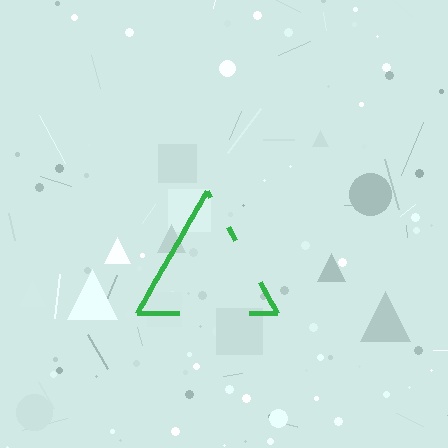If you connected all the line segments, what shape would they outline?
They would outline a triangle.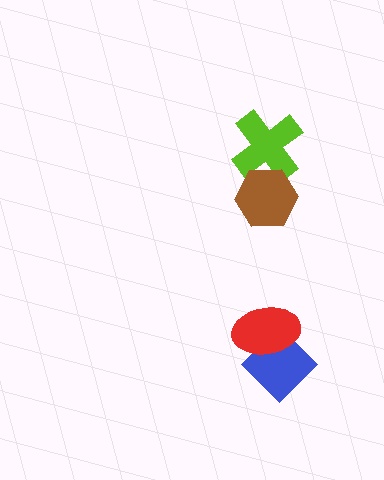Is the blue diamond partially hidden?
Yes, it is partially covered by another shape.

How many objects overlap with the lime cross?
1 object overlaps with the lime cross.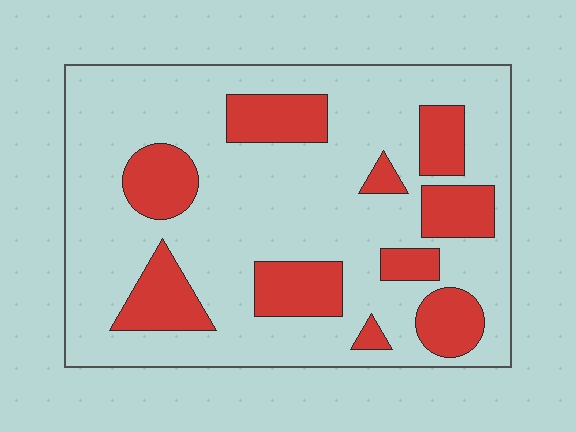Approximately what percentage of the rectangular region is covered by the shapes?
Approximately 25%.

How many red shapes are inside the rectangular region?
10.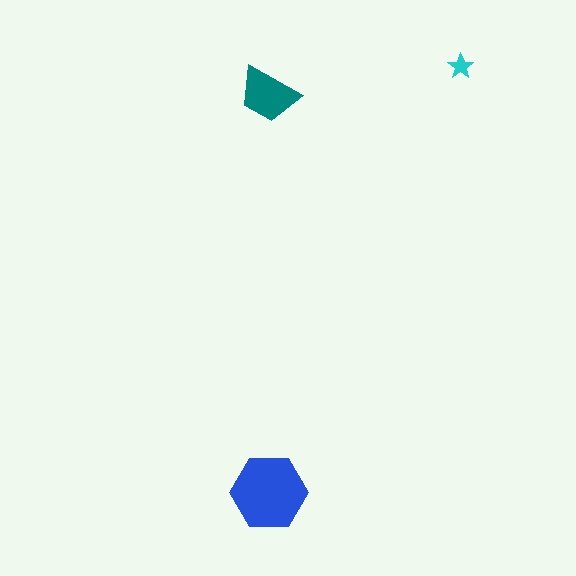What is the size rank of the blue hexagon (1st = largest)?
1st.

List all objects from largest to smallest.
The blue hexagon, the teal trapezoid, the cyan star.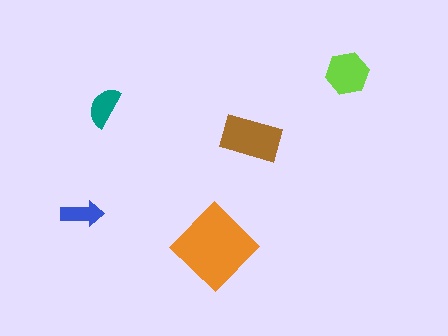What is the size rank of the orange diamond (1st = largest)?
1st.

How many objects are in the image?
There are 5 objects in the image.